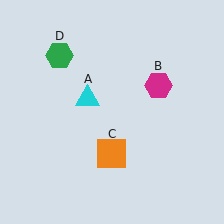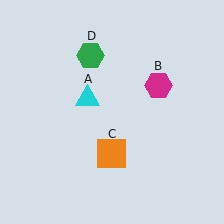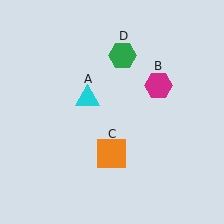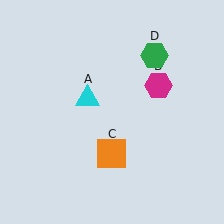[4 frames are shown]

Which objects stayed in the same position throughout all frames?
Cyan triangle (object A) and magenta hexagon (object B) and orange square (object C) remained stationary.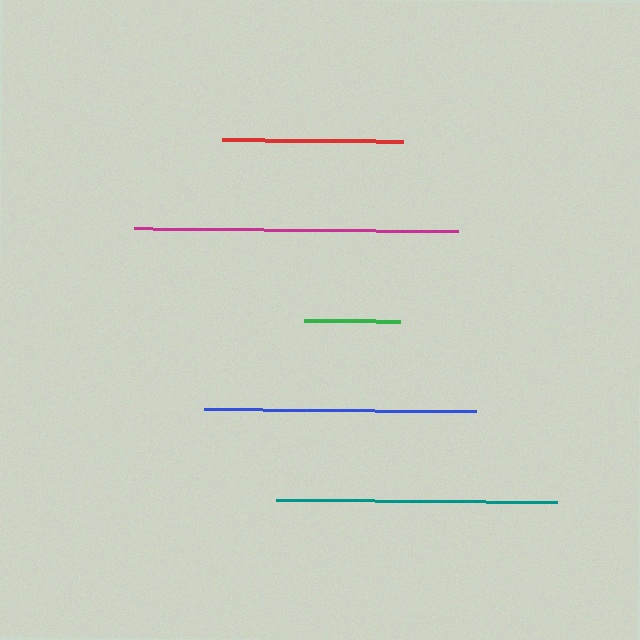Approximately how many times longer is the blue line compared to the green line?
The blue line is approximately 2.8 times the length of the green line.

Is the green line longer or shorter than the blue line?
The blue line is longer than the green line.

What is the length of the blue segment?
The blue segment is approximately 272 pixels long.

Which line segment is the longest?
The magenta line is the longest at approximately 324 pixels.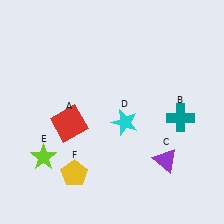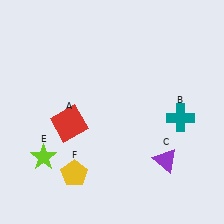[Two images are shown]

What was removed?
The cyan star (D) was removed in Image 2.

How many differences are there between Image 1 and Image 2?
There is 1 difference between the two images.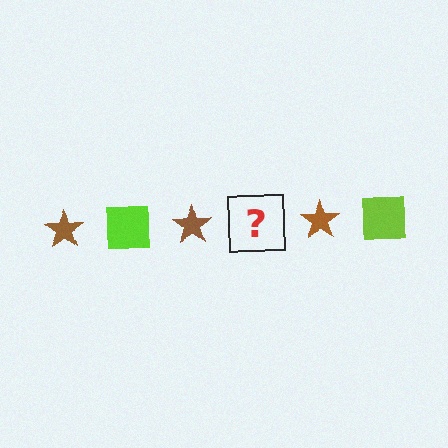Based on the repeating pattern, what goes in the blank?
The blank should be a lime square.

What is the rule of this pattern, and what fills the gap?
The rule is that the pattern alternates between brown star and lime square. The gap should be filled with a lime square.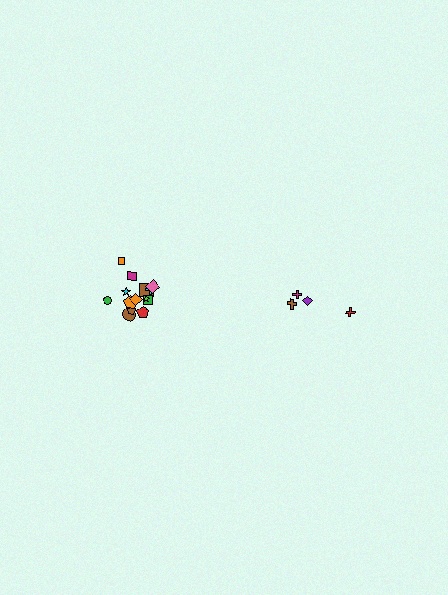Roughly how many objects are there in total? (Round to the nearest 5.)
Roughly 20 objects in total.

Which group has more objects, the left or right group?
The left group.